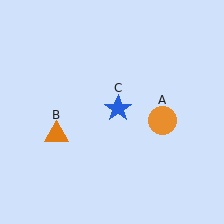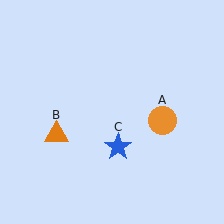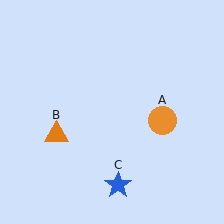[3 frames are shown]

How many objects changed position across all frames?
1 object changed position: blue star (object C).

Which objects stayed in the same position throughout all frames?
Orange circle (object A) and orange triangle (object B) remained stationary.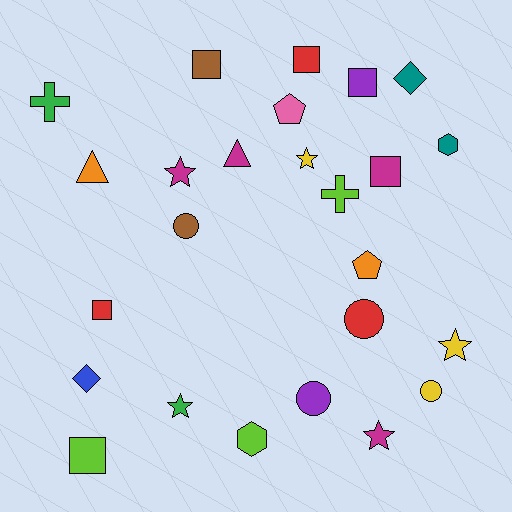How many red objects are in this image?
There are 3 red objects.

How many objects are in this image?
There are 25 objects.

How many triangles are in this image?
There are 2 triangles.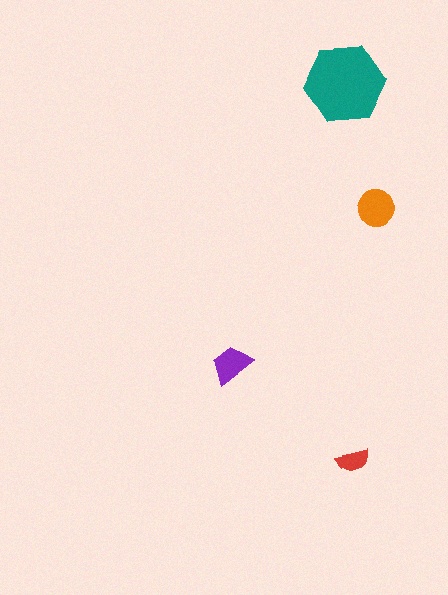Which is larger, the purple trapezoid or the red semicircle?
The purple trapezoid.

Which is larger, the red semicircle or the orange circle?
The orange circle.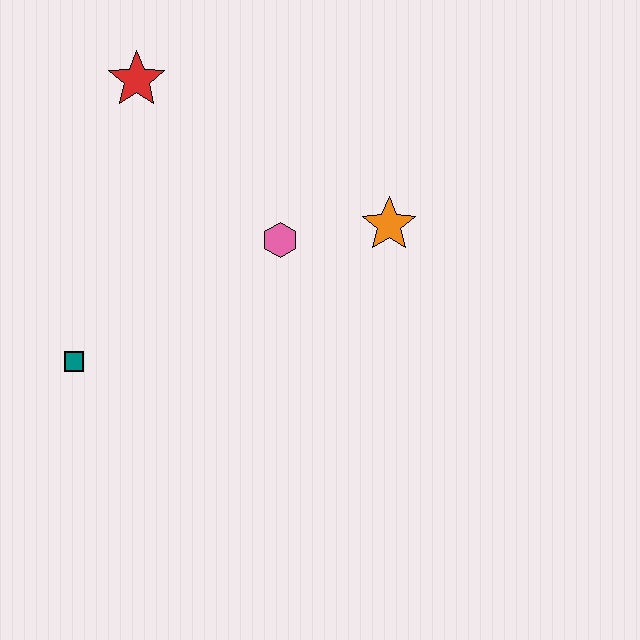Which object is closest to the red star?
The pink hexagon is closest to the red star.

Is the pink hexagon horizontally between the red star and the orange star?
Yes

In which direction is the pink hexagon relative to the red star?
The pink hexagon is below the red star.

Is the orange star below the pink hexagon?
No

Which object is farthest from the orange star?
The teal square is farthest from the orange star.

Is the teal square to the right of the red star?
No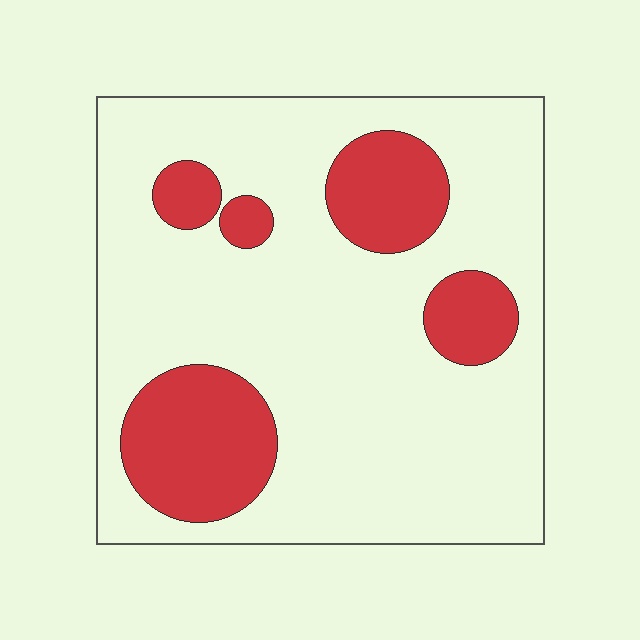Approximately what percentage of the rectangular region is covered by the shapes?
Approximately 20%.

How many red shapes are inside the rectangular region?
5.